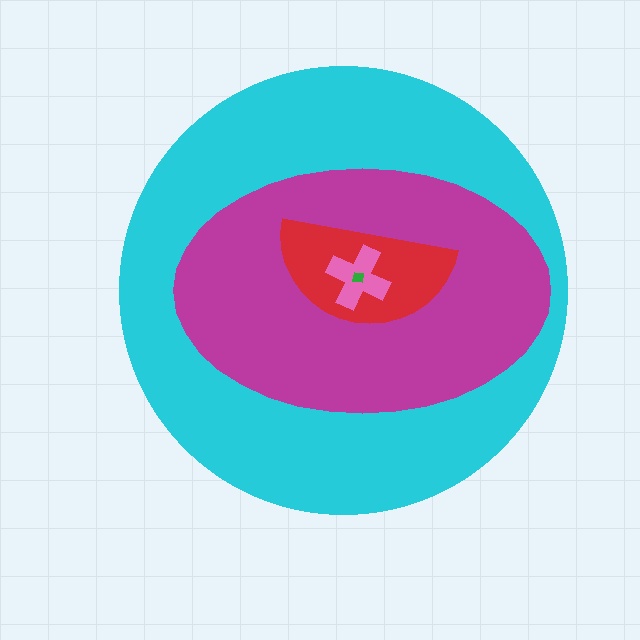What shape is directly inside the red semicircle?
The pink cross.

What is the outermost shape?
The cyan circle.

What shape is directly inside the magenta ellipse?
The red semicircle.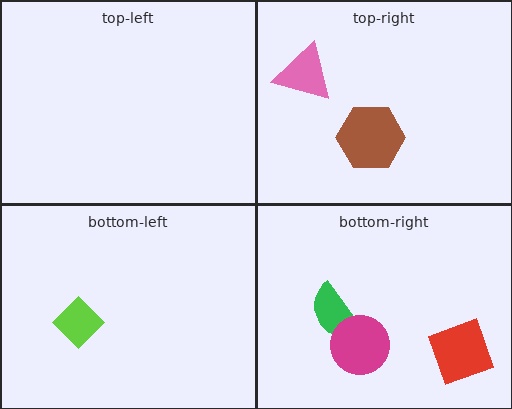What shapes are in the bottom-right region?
The red square, the green semicircle, the magenta circle.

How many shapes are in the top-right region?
2.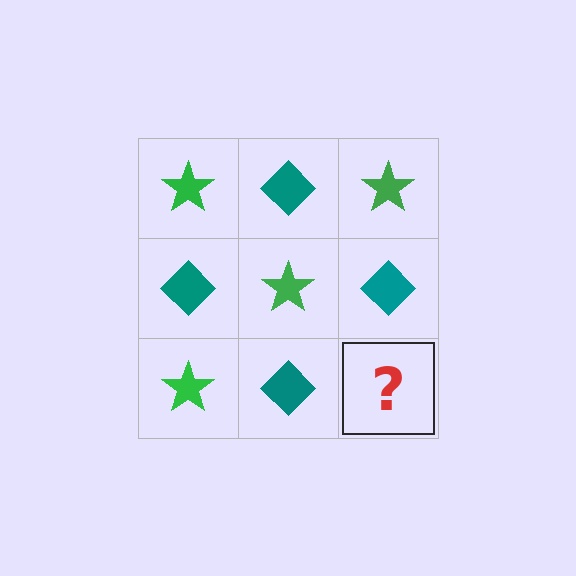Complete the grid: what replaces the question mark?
The question mark should be replaced with a green star.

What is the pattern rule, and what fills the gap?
The rule is that it alternates green star and teal diamond in a checkerboard pattern. The gap should be filled with a green star.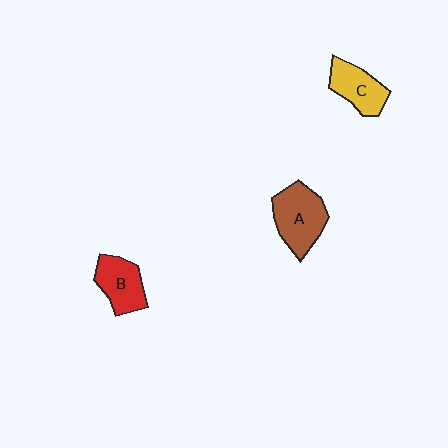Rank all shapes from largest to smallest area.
From largest to smallest: A (brown), B (red), C (yellow).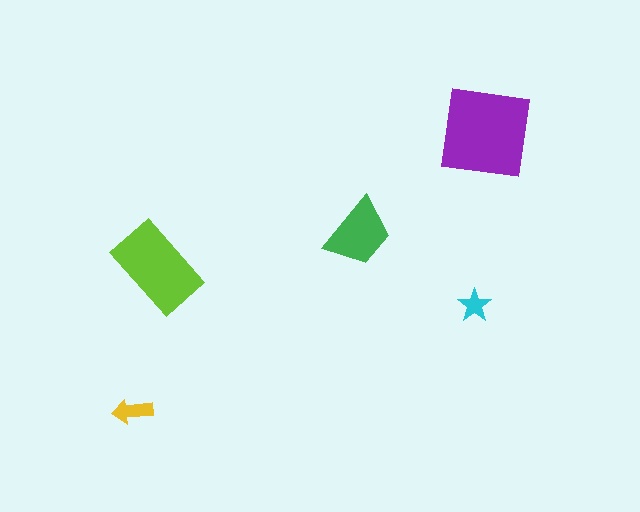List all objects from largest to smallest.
The purple square, the lime rectangle, the green trapezoid, the yellow arrow, the cyan star.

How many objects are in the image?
There are 5 objects in the image.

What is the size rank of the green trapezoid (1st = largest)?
3rd.